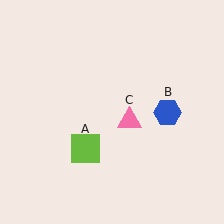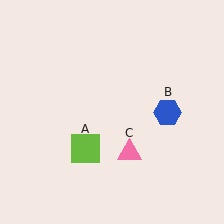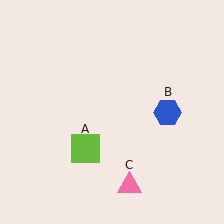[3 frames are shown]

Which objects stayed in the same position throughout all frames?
Lime square (object A) and blue hexagon (object B) remained stationary.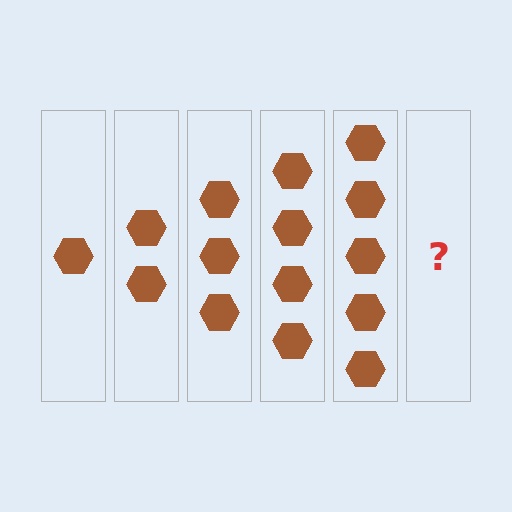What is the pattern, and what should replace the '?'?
The pattern is that each step adds one more hexagon. The '?' should be 6 hexagons.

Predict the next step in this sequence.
The next step is 6 hexagons.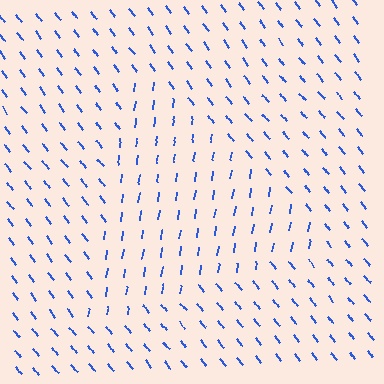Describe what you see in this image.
The image is filled with small blue line segments. A triangle region in the image has lines oriented differently from the surrounding lines, creating a visible texture boundary.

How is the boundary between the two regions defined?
The boundary is defined purely by a change in line orientation (approximately 45 degrees difference). All lines are the same color and thickness.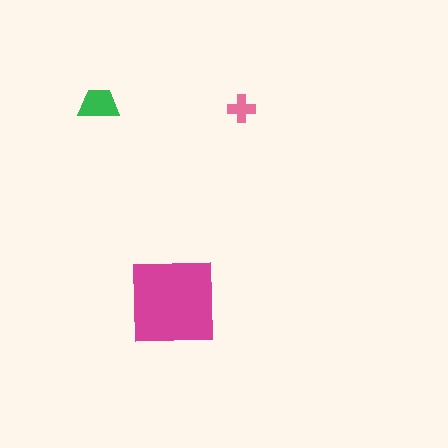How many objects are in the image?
There are 3 objects in the image.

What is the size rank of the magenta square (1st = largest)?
1st.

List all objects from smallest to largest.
The pink cross, the green trapezoid, the magenta square.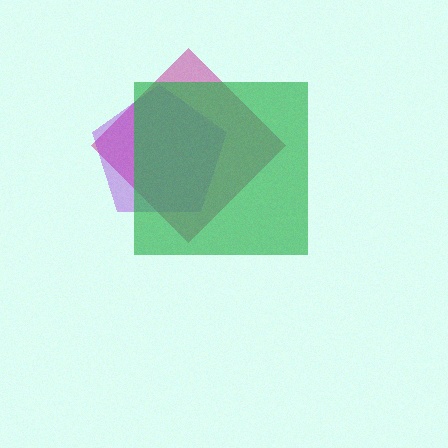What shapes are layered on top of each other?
The layered shapes are: a magenta diamond, a purple pentagon, a green square.